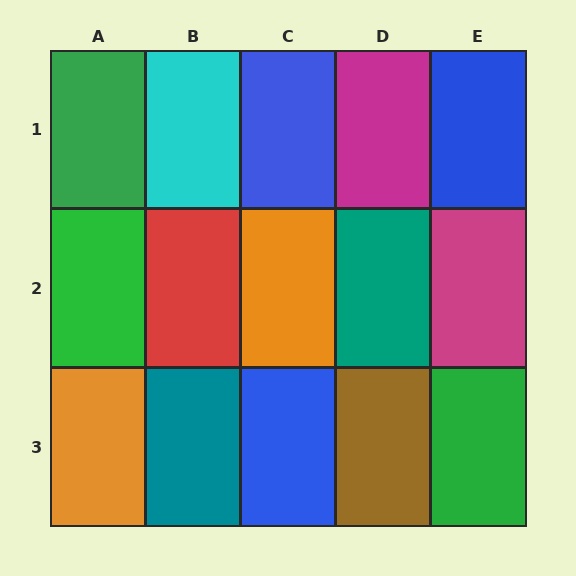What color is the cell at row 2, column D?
Teal.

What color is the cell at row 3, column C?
Blue.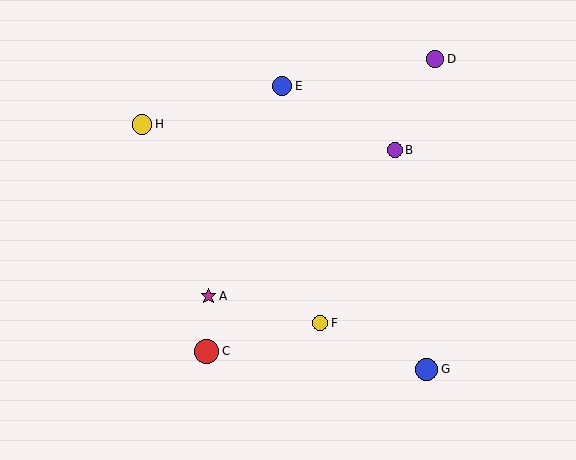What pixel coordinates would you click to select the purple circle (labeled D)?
Click at (435, 59) to select the purple circle D.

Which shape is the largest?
The red circle (labeled C) is the largest.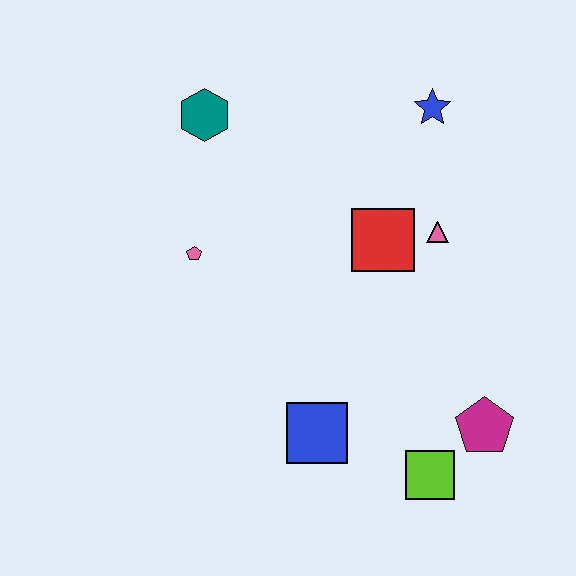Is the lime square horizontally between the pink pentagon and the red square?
No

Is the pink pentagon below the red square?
Yes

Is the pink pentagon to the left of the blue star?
Yes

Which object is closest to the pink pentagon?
The teal hexagon is closest to the pink pentagon.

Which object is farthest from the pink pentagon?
The magenta pentagon is farthest from the pink pentagon.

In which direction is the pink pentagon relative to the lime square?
The pink pentagon is to the left of the lime square.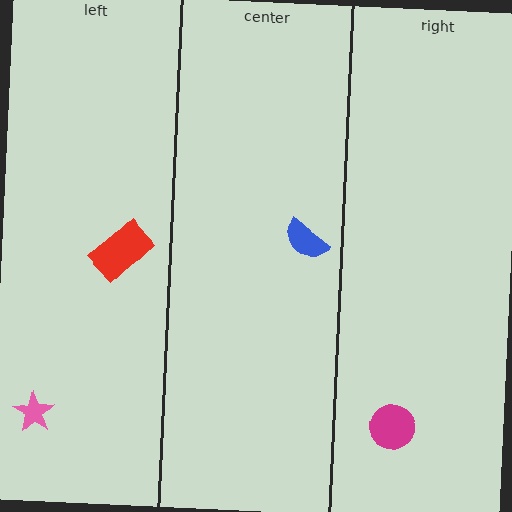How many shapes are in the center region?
1.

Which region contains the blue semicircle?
The center region.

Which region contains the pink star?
The left region.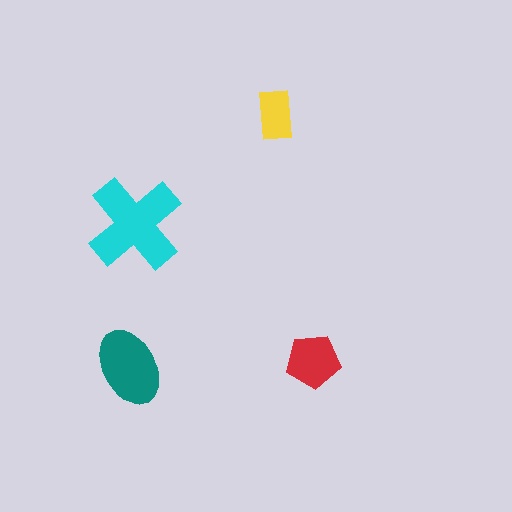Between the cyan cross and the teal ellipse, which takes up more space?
The cyan cross.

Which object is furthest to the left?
The teal ellipse is leftmost.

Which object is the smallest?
The yellow rectangle.